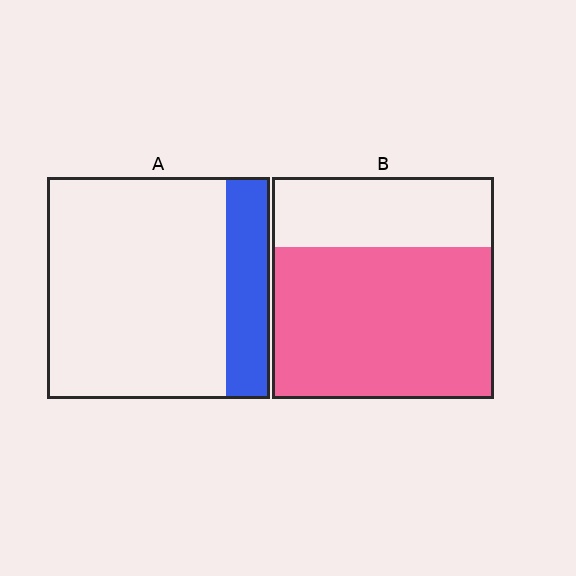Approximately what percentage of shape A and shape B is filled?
A is approximately 20% and B is approximately 70%.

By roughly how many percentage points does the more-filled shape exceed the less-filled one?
By roughly 50 percentage points (B over A).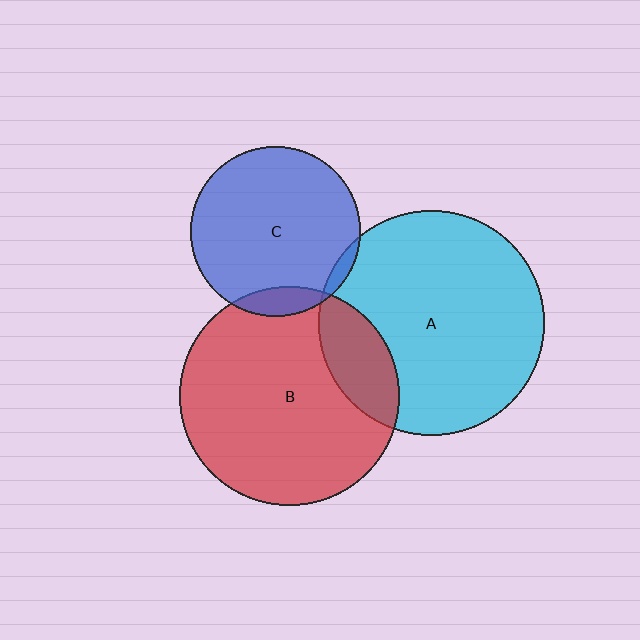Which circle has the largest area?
Circle A (cyan).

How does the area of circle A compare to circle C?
Approximately 1.8 times.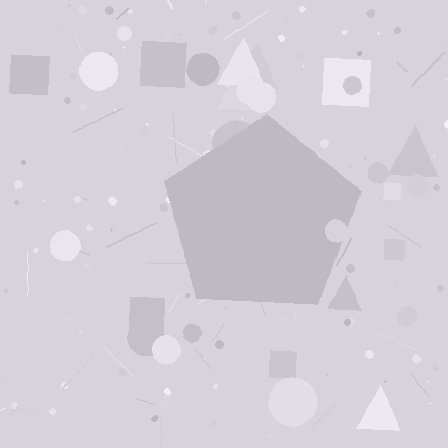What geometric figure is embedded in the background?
A pentagon is embedded in the background.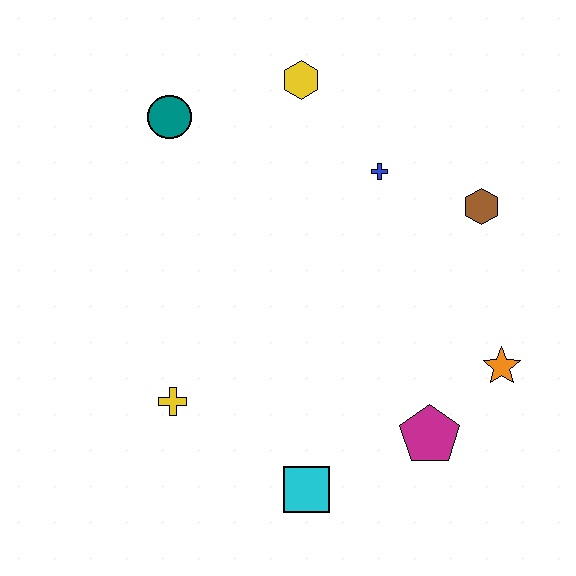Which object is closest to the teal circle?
The yellow hexagon is closest to the teal circle.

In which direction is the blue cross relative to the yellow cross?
The blue cross is above the yellow cross.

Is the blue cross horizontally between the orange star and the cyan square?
Yes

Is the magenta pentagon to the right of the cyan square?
Yes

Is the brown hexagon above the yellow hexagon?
No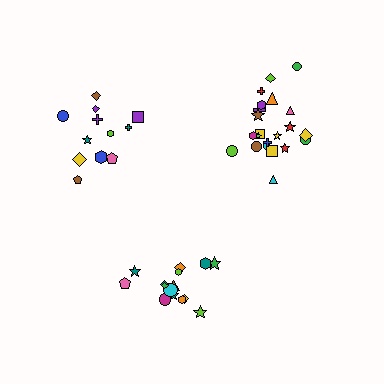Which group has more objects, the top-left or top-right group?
The top-right group.